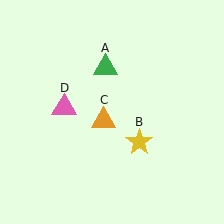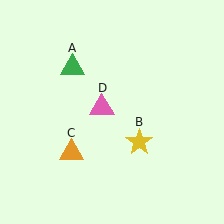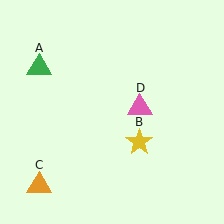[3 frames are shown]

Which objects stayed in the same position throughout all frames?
Yellow star (object B) remained stationary.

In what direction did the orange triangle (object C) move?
The orange triangle (object C) moved down and to the left.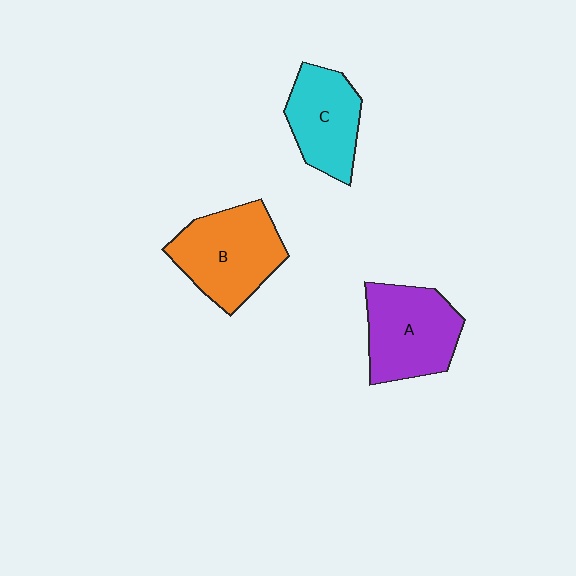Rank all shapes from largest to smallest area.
From largest to smallest: B (orange), A (purple), C (cyan).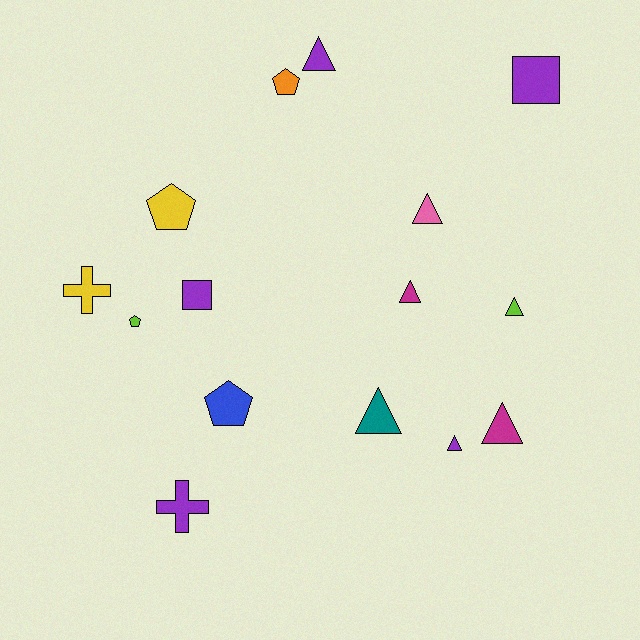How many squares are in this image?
There are 2 squares.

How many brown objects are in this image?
There are no brown objects.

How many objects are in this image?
There are 15 objects.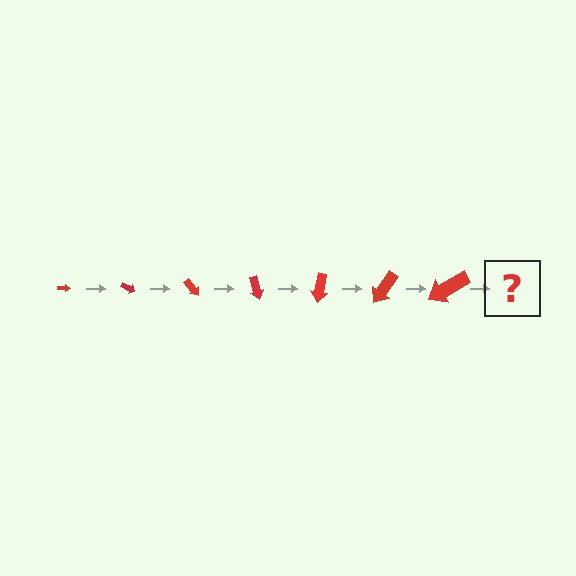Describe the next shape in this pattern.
It should be an arrow, larger than the previous one and rotated 175 degrees from the start.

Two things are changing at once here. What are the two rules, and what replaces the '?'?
The two rules are that the arrow grows larger each step and it rotates 25 degrees each step. The '?' should be an arrow, larger than the previous one and rotated 175 degrees from the start.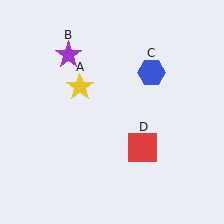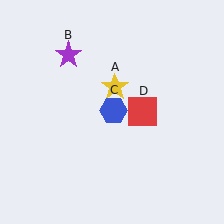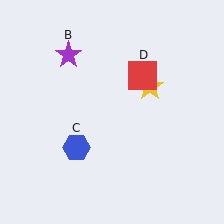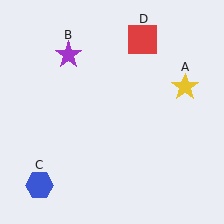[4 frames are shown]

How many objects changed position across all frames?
3 objects changed position: yellow star (object A), blue hexagon (object C), red square (object D).